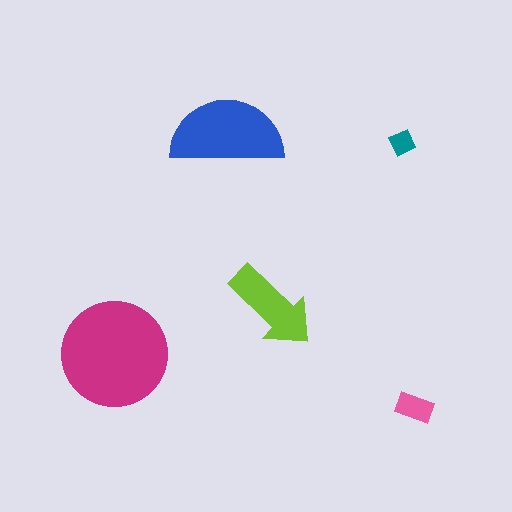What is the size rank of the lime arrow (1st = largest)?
3rd.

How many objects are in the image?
There are 5 objects in the image.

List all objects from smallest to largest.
The teal diamond, the pink rectangle, the lime arrow, the blue semicircle, the magenta circle.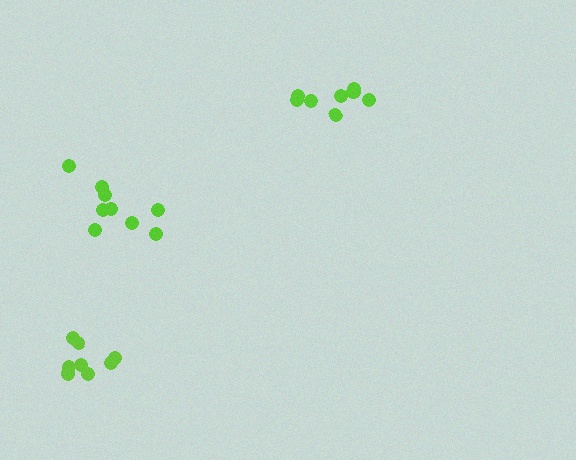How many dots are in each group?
Group 1: 9 dots, Group 2: 8 dots, Group 3: 8 dots (25 total).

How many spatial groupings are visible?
There are 3 spatial groupings.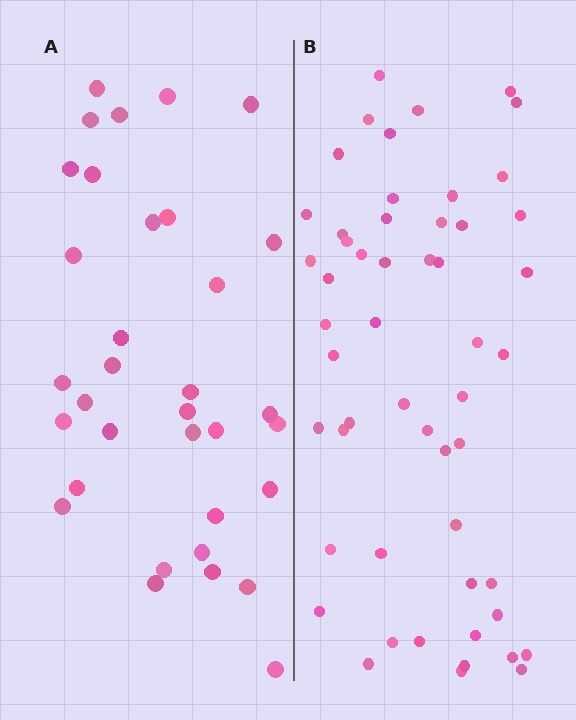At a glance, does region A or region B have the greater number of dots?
Region B (the right region) has more dots.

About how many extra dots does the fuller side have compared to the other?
Region B has approximately 20 more dots than region A.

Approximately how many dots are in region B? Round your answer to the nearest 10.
About 50 dots. (The exact count is 53, which rounds to 50.)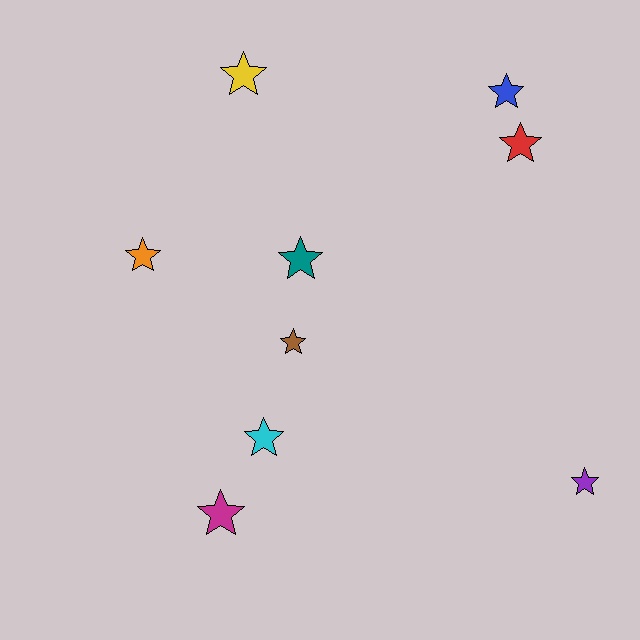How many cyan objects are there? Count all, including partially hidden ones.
There is 1 cyan object.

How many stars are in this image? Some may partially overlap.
There are 9 stars.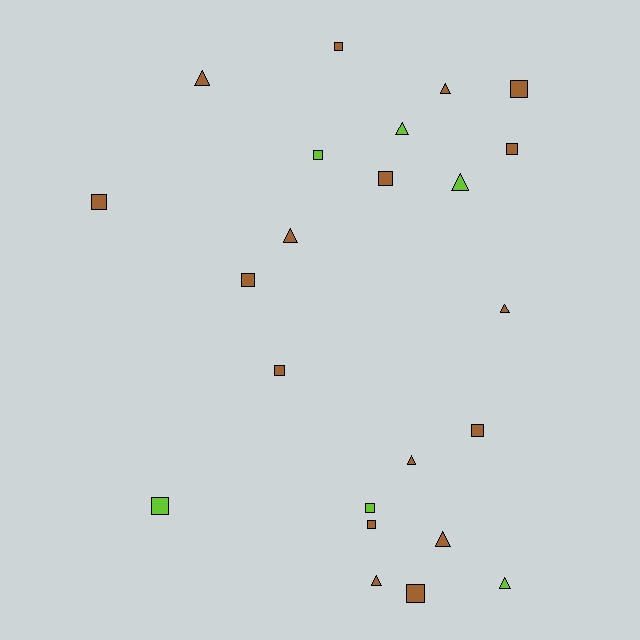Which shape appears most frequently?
Square, with 13 objects.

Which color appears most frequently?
Brown, with 17 objects.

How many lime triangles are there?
There are 3 lime triangles.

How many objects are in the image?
There are 23 objects.